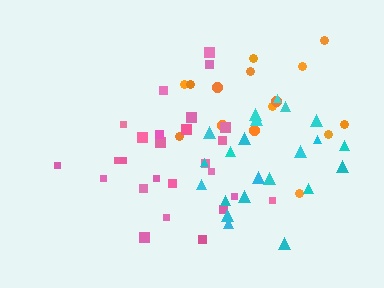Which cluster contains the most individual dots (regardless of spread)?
Pink (26).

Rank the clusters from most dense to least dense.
pink, cyan, orange.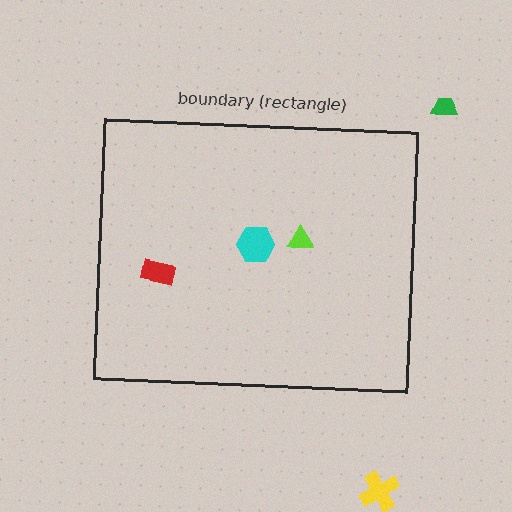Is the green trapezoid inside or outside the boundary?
Outside.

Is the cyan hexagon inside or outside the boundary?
Inside.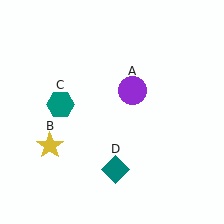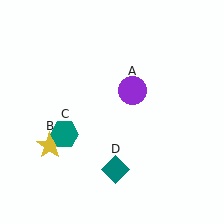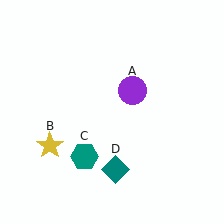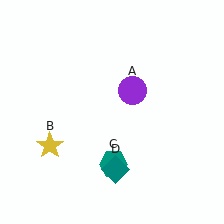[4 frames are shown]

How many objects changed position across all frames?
1 object changed position: teal hexagon (object C).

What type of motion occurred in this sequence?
The teal hexagon (object C) rotated counterclockwise around the center of the scene.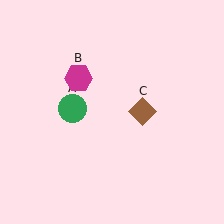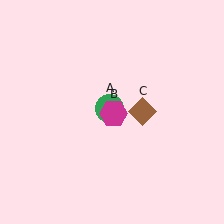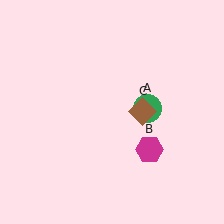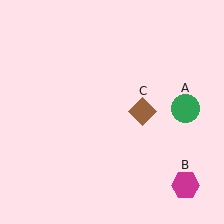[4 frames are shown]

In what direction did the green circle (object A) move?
The green circle (object A) moved right.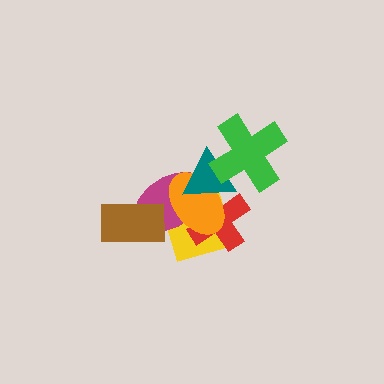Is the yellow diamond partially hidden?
Yes, it is partially covered by another shape.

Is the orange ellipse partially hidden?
Yes, it is partially covered by another shape.